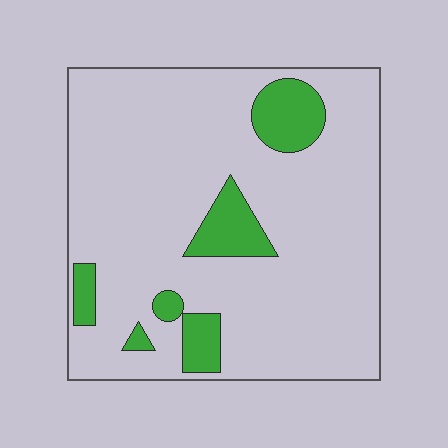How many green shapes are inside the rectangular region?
6.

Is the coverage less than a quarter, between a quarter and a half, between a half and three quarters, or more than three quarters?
Less than a quarter.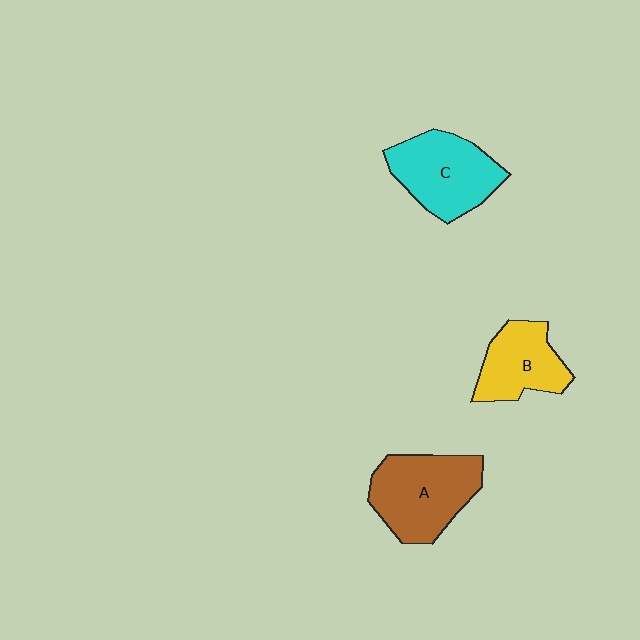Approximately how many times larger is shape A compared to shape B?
Approximately 1.4 times.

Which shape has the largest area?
Shape A (brown).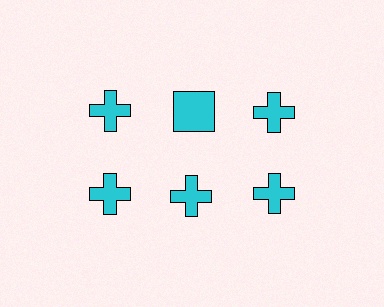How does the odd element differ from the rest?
It has a different shape: square instead of cross.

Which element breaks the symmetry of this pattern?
The cyan square in the top row, second from left column breaks the symmetry. All other shapes are cyan crosses.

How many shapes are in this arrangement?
There are 6 shapes arranged in a grid pattern.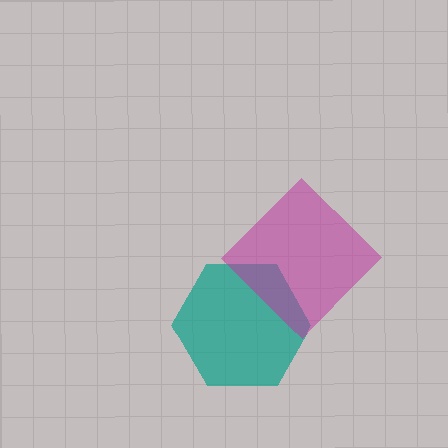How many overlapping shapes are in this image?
There are 2 overlapping shapes in the image.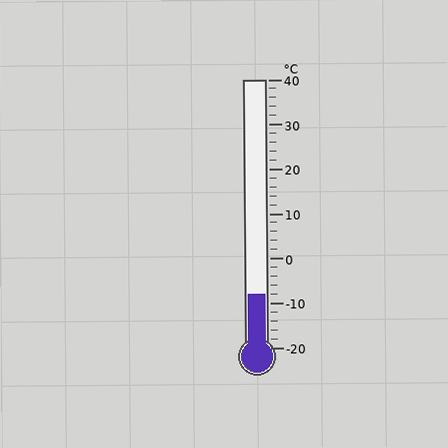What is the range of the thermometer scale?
The thermometer scale ranges from -20°C to 40°C.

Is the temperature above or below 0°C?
The temperature is below 0°C.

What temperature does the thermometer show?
The thermometer shows approximately -8°C.